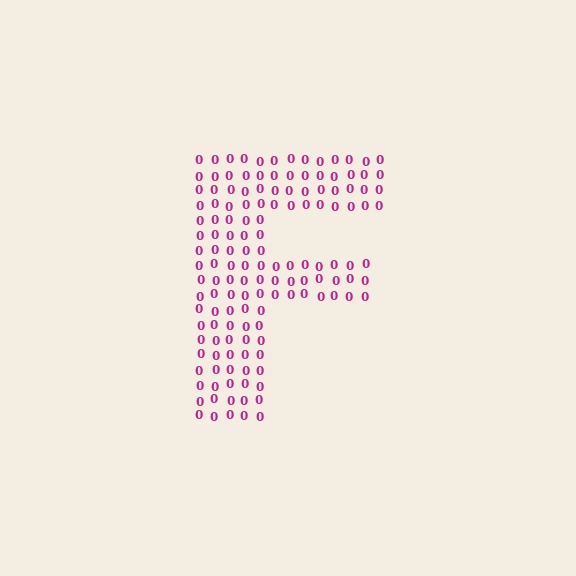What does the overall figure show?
The overall figure shows the letter F.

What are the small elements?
The small elements are digit 0's.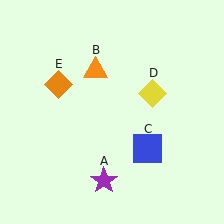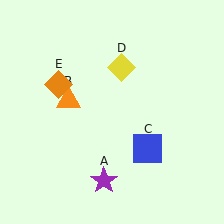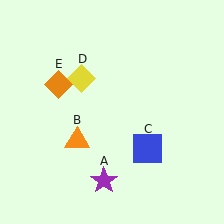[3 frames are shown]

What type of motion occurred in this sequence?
The orange triangle (object B), yellow diamond (object D) rotated counterclockwise around the center of the scene.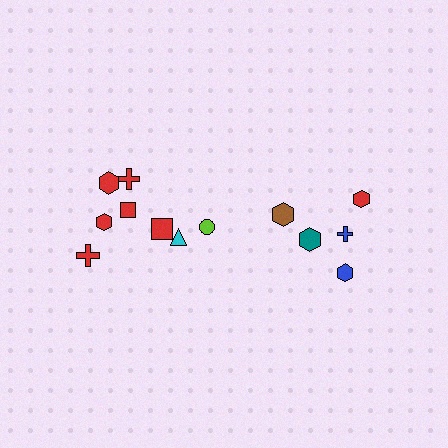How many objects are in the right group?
There are 5 objects.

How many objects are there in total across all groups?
There are 13 objects.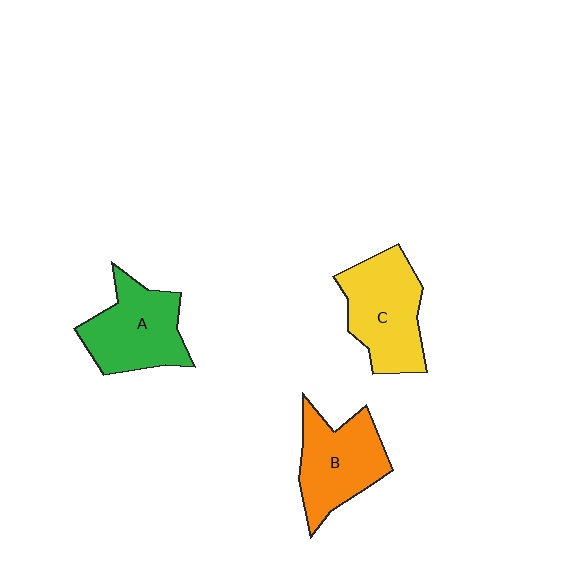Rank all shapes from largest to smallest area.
From largest to smallest: C (yellow), A (green), B (orange).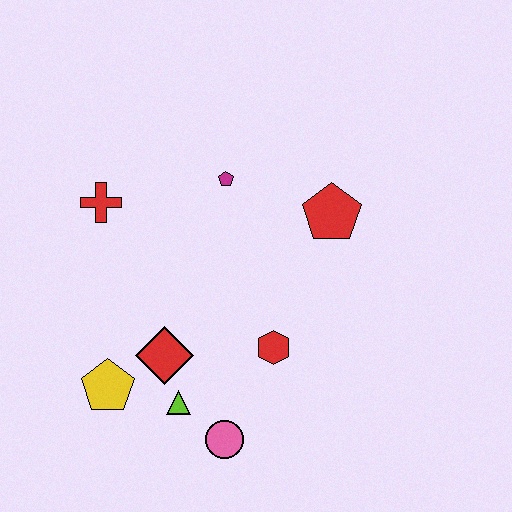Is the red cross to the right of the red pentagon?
No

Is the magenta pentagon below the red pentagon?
No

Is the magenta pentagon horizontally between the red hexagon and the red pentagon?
No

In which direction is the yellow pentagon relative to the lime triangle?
The yellow pentagon is to the left of the lime triangle.